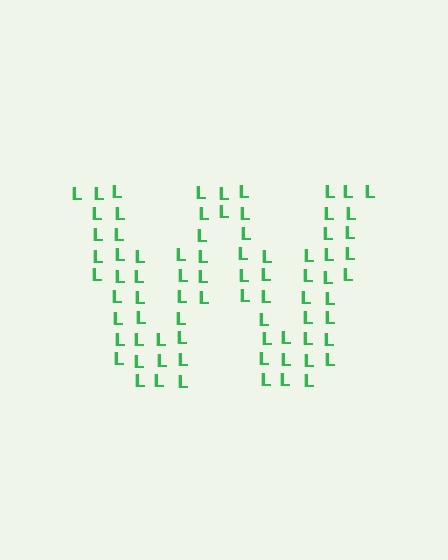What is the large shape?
The large shape is the letter W.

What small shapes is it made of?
It is made of small letter L's.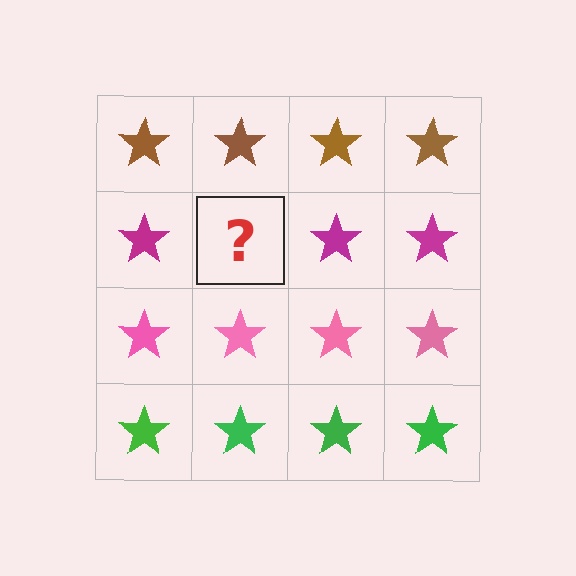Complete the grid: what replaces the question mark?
The question mark should be replaced with a magenta star.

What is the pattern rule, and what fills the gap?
The rule is that each row has a consistent color. The gap should be filled with a magenta star.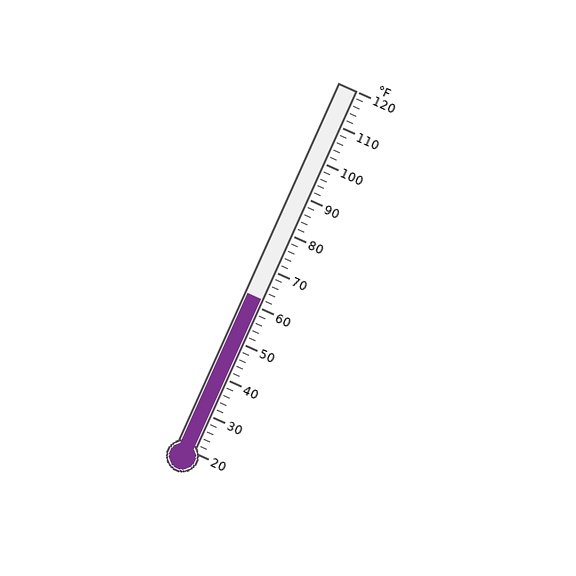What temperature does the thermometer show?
The thermometer shows approximately 62°F.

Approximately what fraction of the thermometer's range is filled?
The thermometer is filled to approximately 40% of its range.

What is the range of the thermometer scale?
The thermometer scale ranges from 20°F to 120°F.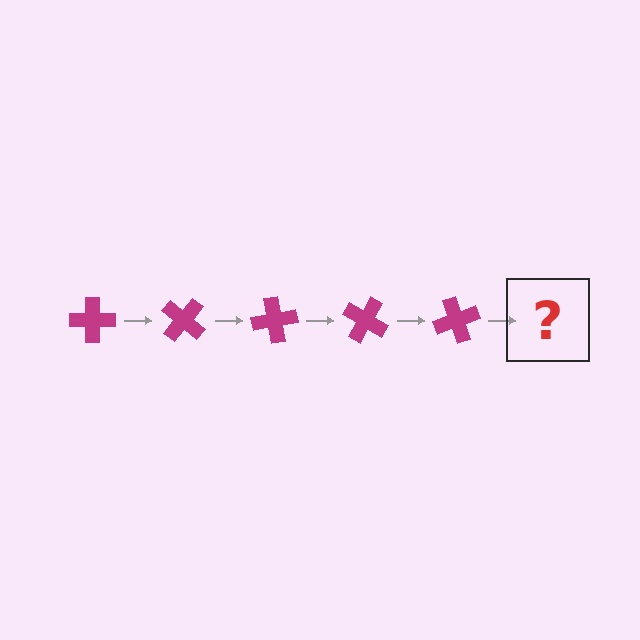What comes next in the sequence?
The next element should be a magenta cross rotated 200 degrees.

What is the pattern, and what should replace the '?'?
The pattern is that the cross rotates 40 degrees each step. The '?' should be a magenta cross rotated 200 degrees.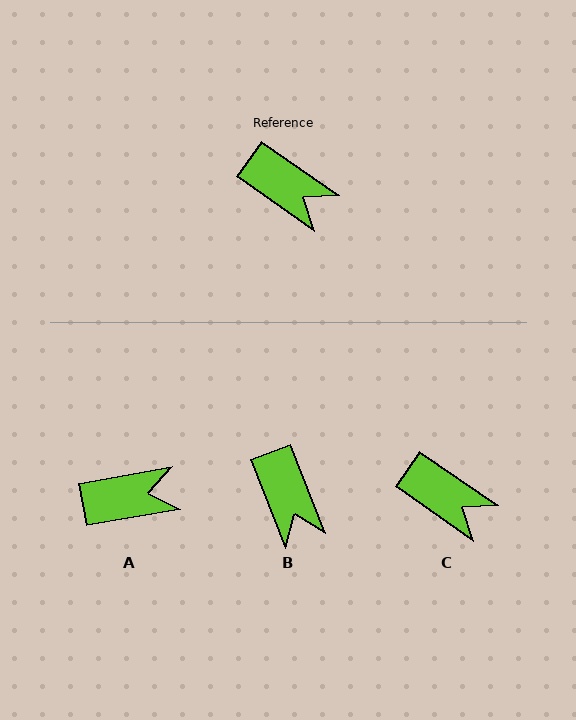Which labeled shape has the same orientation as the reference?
C.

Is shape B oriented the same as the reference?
No, it is off by about 34 degrees.